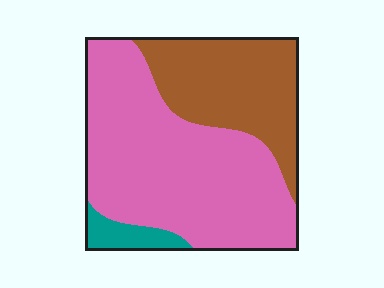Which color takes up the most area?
Pink, at roughly 60%.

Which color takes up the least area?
Teal, at roughly 5%.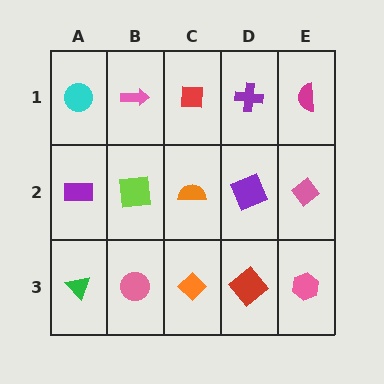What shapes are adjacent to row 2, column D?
A purple cross (row 1, column D), a red diamond (row 3, column D), an orange semicircle (row 2, column C), a pink diamond (row 2, column E).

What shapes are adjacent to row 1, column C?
An orange semicircle (row 2, column C), a pink arrow (row 1, column B), a purple cross (row 1, column D).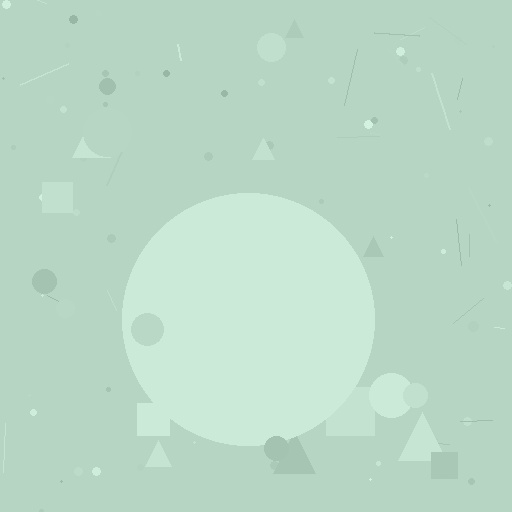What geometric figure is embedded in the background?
A circle is embedded in the background.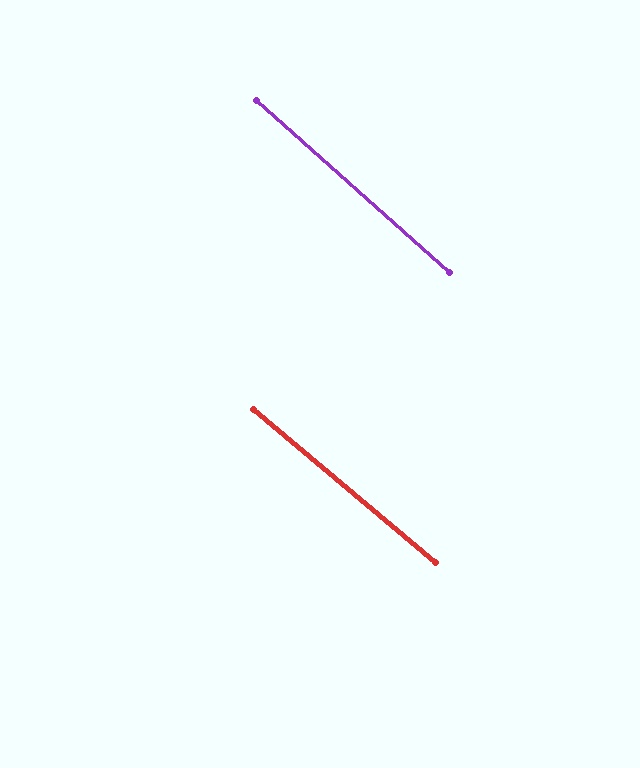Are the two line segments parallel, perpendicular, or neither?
Parallel — their directions differ by only 1.9°.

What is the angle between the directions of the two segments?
Approximately 2 degrees.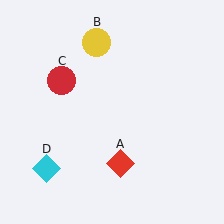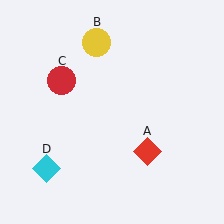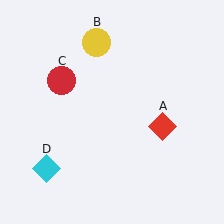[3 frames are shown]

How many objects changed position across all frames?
1 object changed position: red diamond (object A).